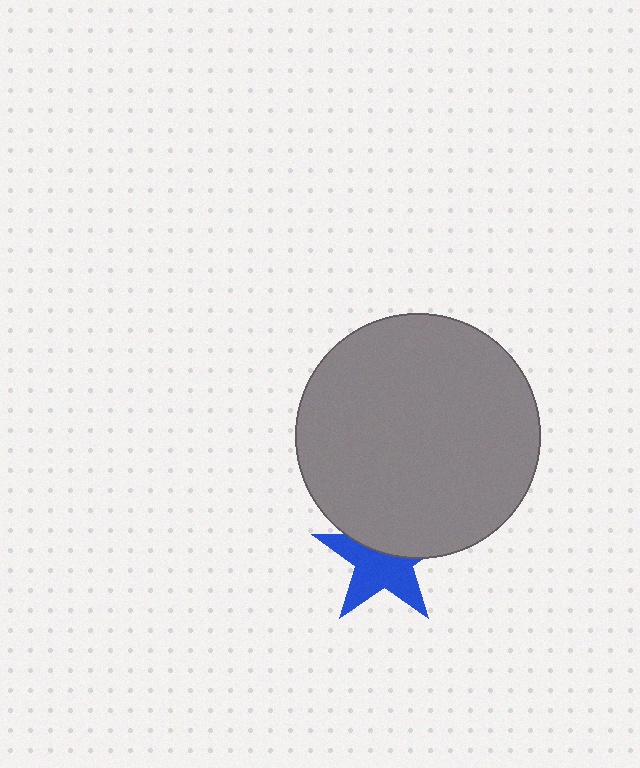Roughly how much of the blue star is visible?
About half of it is visible (roughly 59%).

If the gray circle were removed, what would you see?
You would see the complete blue star.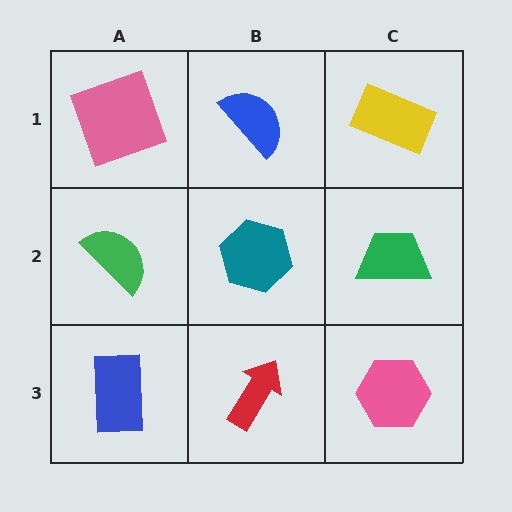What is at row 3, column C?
A pink hexagon.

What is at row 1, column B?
A blue semicircle.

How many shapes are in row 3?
3 shapes.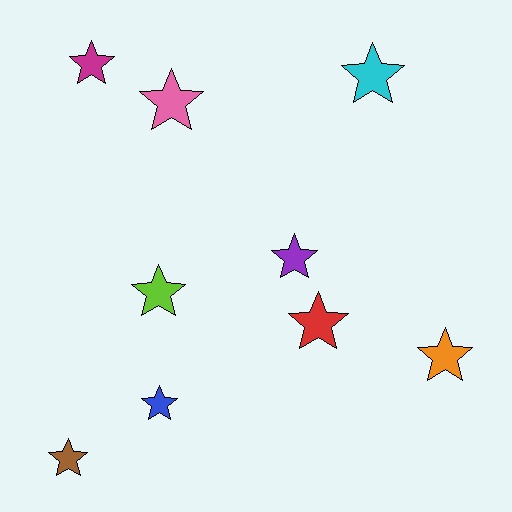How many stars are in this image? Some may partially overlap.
There are 9 stars.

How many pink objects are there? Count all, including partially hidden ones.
There is 1 pink object.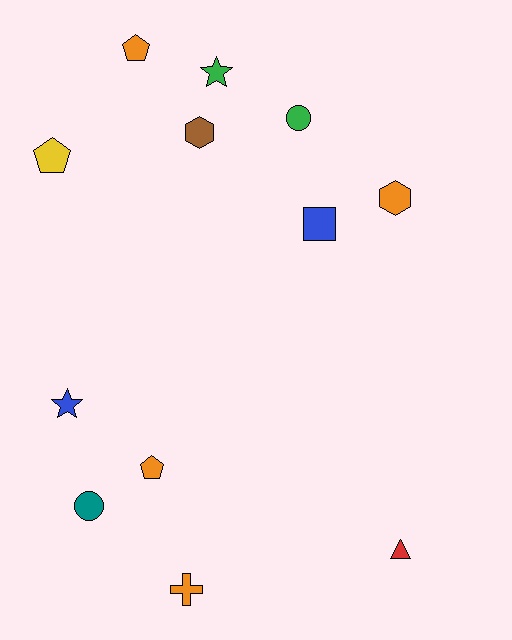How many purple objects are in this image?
There are no purple objects.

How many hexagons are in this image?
There are 2 hexagons.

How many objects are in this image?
There are 12 objects.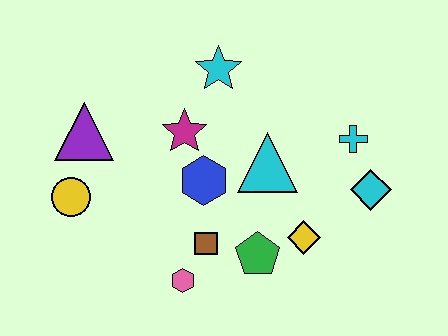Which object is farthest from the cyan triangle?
The yellow circle is farthest from the cyan triangle.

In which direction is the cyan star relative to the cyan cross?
The cyan star is to the left of the cyan cross.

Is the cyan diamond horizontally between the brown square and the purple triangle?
No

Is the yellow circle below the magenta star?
Yes